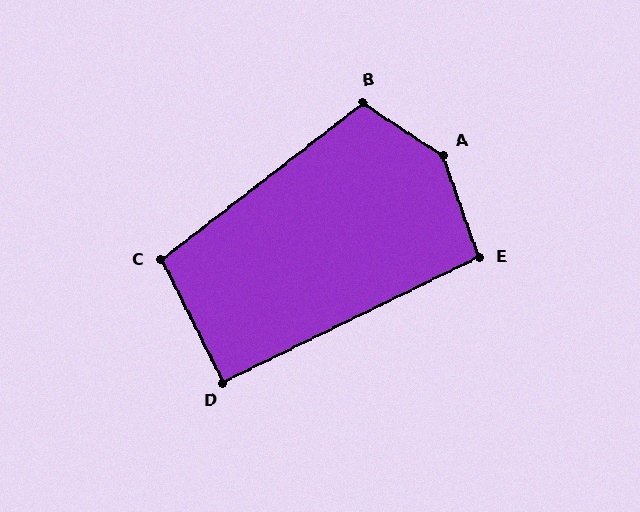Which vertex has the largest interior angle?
A, at approximately 142 degrees.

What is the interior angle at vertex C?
Approximately 101 degrees (obtuse).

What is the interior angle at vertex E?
Approximately 97 degrees (obtuse).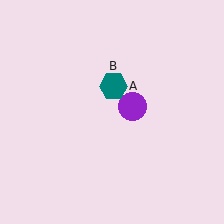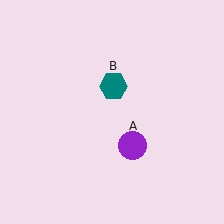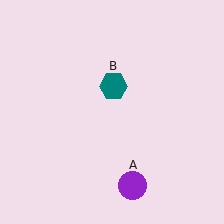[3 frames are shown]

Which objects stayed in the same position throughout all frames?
Teal hexagon (object B) remained stationary.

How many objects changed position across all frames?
1 object changed position: purple circle (object A).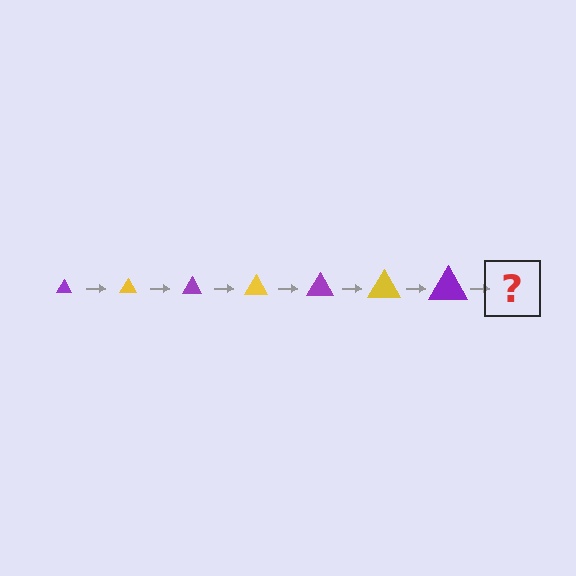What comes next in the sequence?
The next element should be a yellow triangle, larger than the previous one.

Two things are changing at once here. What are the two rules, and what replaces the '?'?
The two rules are that the triangle grows larger each step and the color cycles through purple and yellow. The '?' should be a yellow triangle, larger than the previous one.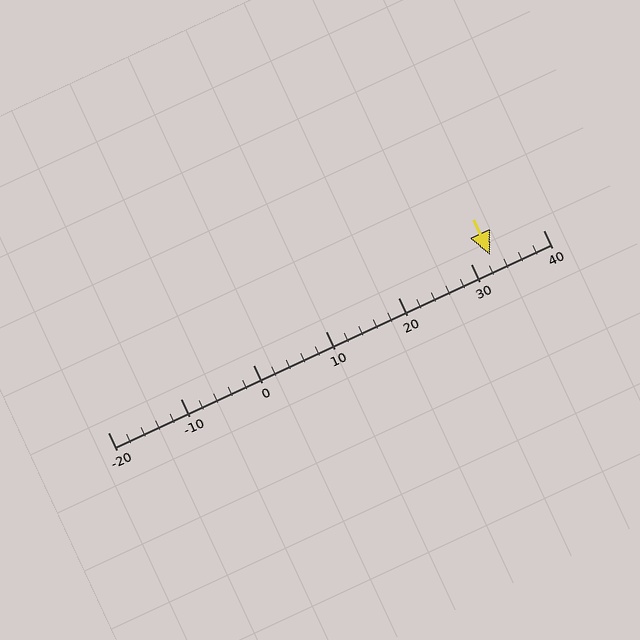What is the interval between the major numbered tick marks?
The major tick marks are spaced 10 units apart.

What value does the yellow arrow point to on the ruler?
The yellow arrow points to approximately 33.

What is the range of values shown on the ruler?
The ruler shows values from -20 to 40.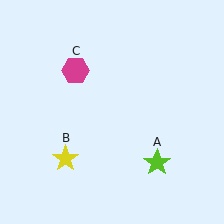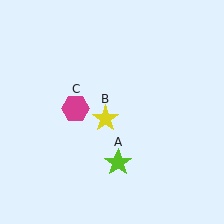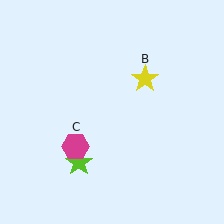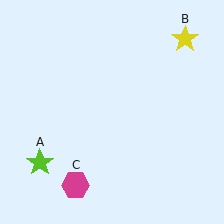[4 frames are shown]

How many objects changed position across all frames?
3 objects changed position: lime star (object A), yellow star (object B), magenta hexagon (object C).